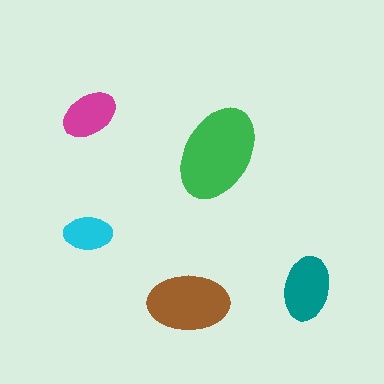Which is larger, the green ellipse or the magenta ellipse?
The green one.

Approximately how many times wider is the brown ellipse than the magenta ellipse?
About 1.5 times wider.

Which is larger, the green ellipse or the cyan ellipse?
The green one.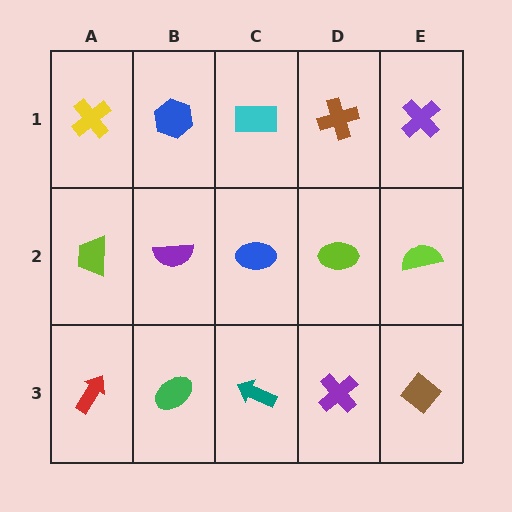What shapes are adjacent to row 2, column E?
A purple cross (row 1, column E), a brown diamond (row 3, column E), a lime ellipse (row 2, column D).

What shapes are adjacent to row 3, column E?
A lime semicircle (row 2, column E), a purple cross (row 3, column D).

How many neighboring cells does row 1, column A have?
2.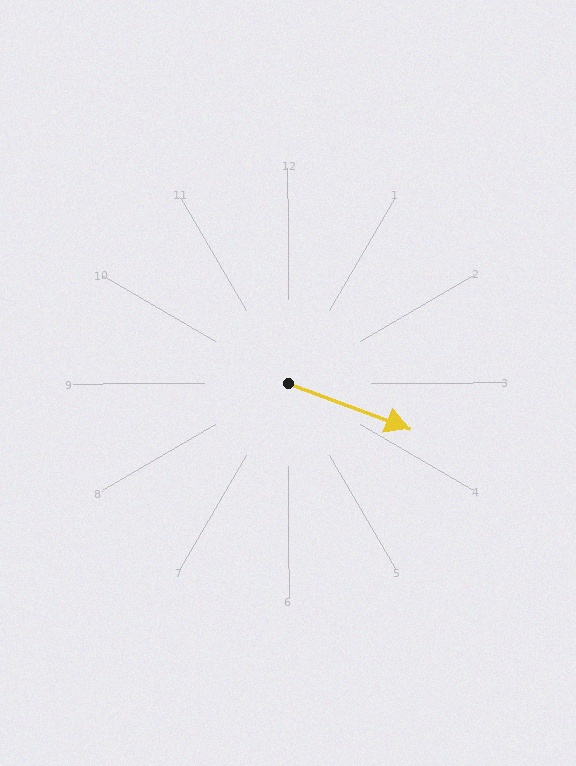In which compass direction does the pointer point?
East.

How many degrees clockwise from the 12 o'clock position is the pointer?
Approximately 111 degrees.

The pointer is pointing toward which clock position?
Roughly 4 o'clock.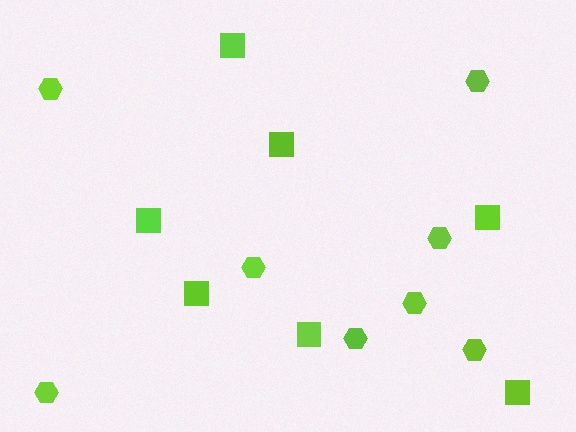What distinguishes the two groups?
There are 2 groups: one group of squares (7) and one group of hexagons (8).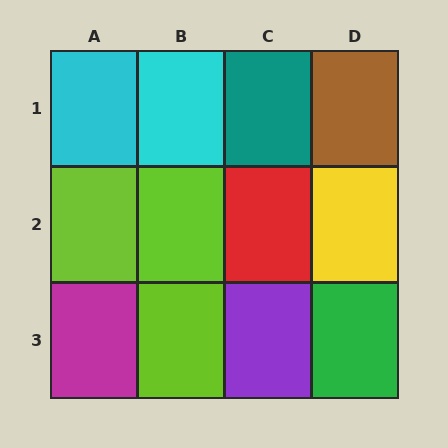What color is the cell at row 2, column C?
Red.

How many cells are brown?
1 cell is brown.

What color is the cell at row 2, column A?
Lime.